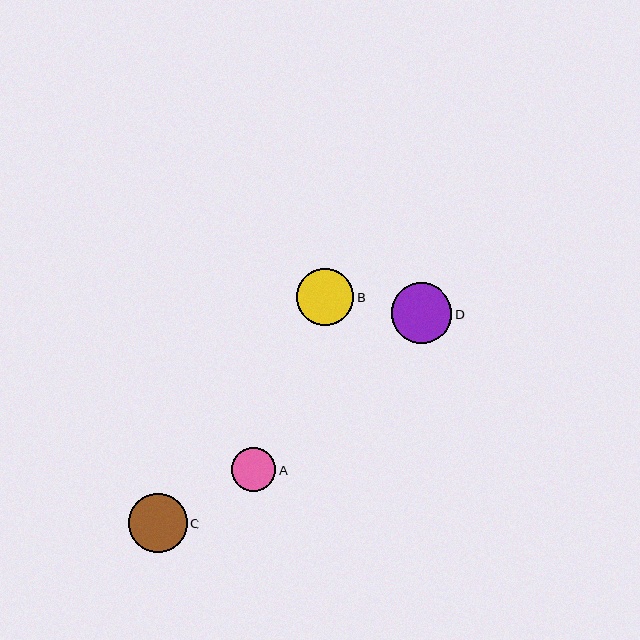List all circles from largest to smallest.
From largest to smallest: D, C, B, A.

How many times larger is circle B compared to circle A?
Circle B is approximately 1.3 times the size of circle A.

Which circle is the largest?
Circle D is the largest with a size of approximately 60 pixels.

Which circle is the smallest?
Circle A is the smallest with a size of approximately 44 pixels.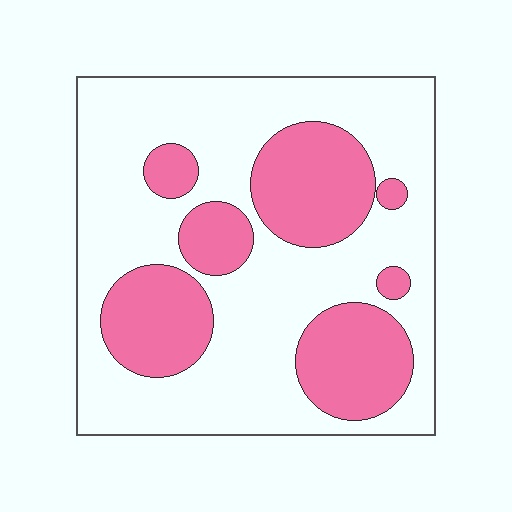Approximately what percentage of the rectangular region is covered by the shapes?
Approximately 35%.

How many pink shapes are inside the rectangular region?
7.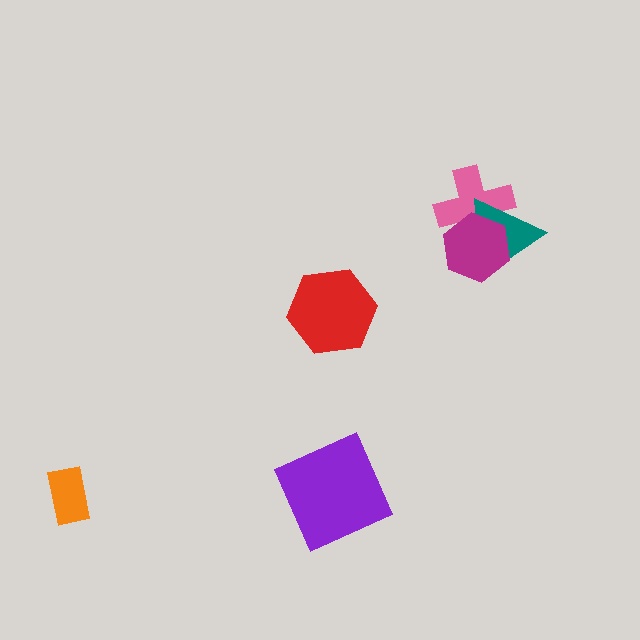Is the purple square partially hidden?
No, no other shape covers it.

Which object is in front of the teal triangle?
The magenta hexagon is in front of the teal triangle.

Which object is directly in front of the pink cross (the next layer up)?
The teal triangle is directly in front of the pink cross.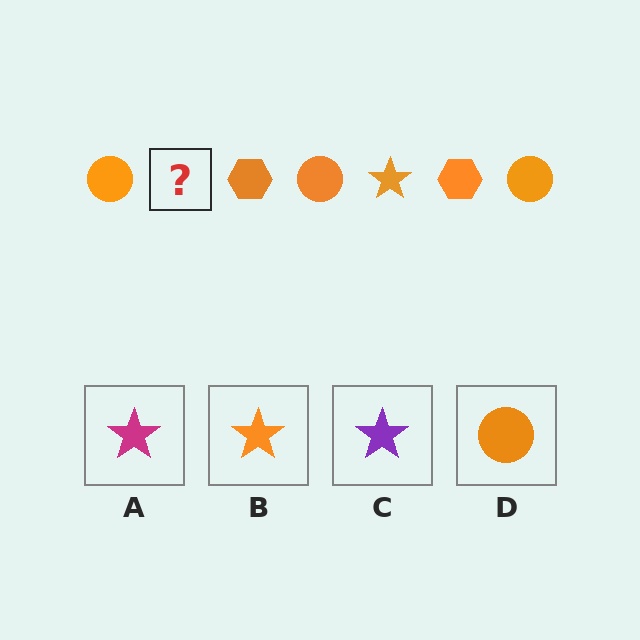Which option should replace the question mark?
Option B.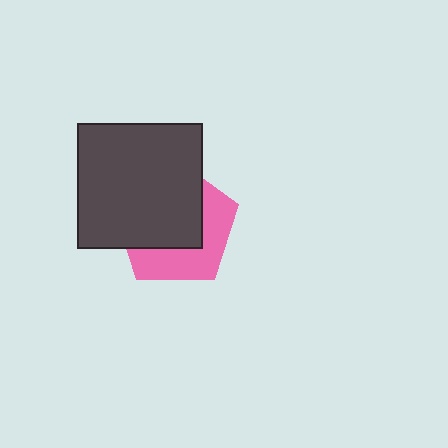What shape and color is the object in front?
The object in front is a dark gray square.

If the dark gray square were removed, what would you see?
You would see the complete pink pentagon.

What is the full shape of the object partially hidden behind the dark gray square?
The partially hidden object is a pink pentagon.